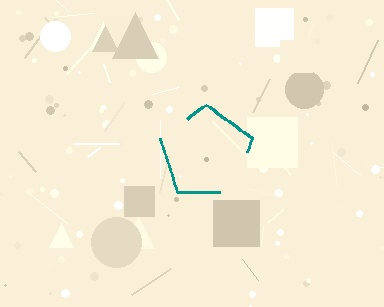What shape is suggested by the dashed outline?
The dashed outline suggests a pentagon.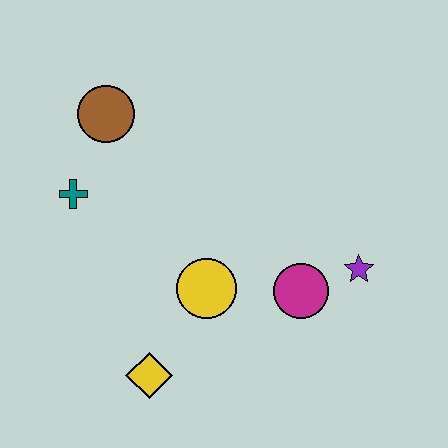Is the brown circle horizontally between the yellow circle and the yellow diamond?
No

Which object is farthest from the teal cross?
The purple star is farthest from the teal cross.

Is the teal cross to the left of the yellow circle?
Yes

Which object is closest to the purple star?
The magenta circle is closest to the purple star.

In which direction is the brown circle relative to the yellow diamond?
The brown circle is above the yellow diamond.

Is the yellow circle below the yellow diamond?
No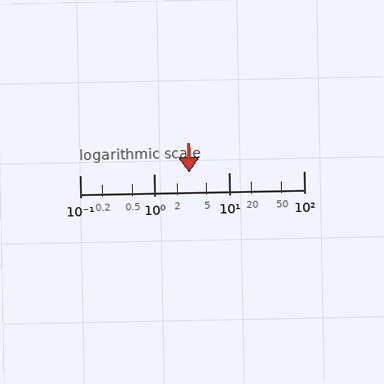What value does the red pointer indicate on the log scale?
The pointer indicates approximately 2.9.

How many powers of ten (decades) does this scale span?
The scale spans 3 decades, from 0.1 to 100.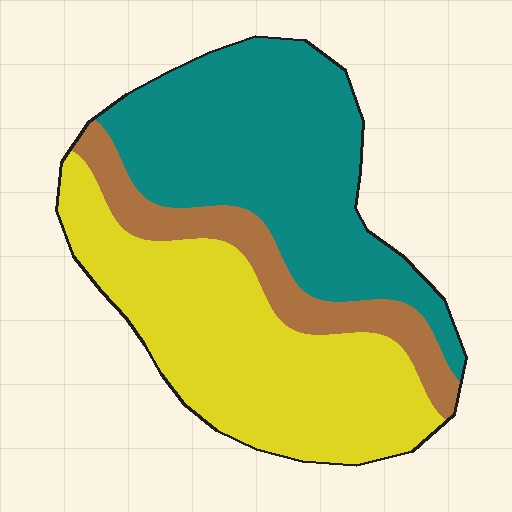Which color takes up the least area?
Brown, at roughly 15%.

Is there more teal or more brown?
Teal.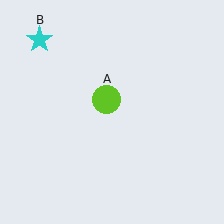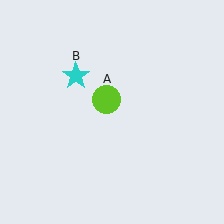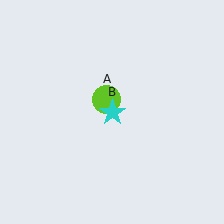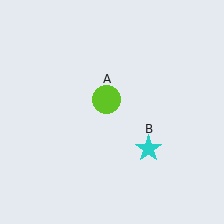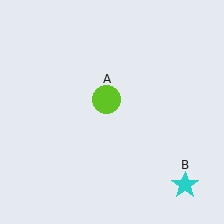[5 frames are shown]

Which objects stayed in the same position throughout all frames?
Lime circle (object A) remained stationary.